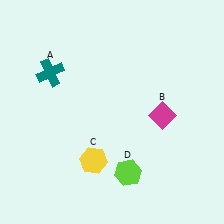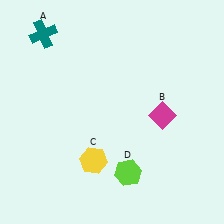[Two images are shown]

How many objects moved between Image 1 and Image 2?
1 object moved between the two images.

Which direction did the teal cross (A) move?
The teal cross (A) moved up.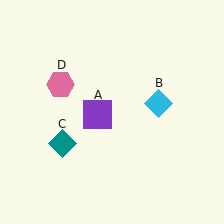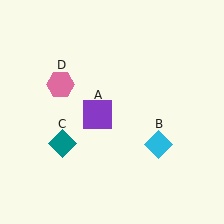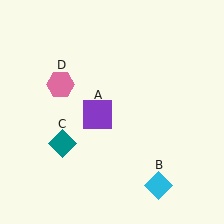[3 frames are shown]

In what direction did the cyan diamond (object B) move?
The cyan diamond (object B) moved down.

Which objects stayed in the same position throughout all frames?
Purple square (object A) and teal diamond (object C) and pink hexagon (object D) remained stationary.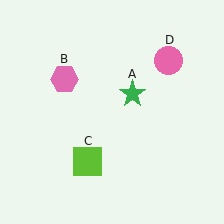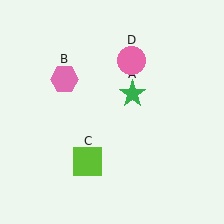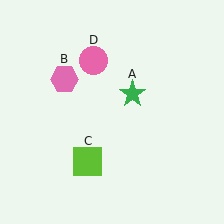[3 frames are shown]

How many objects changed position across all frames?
1 object changed position: pink circle (object D).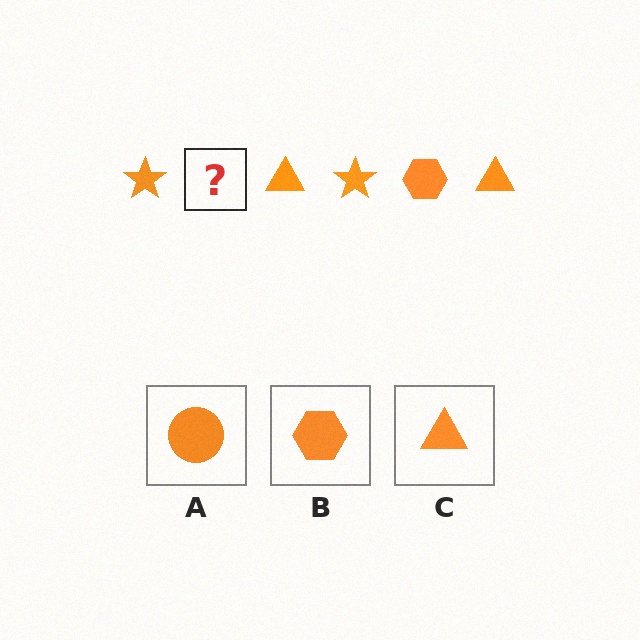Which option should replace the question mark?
Option B.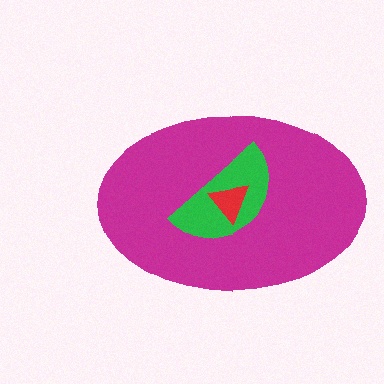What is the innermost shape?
The red triangle.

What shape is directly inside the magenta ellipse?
The green semicircle.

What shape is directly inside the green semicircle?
The red triangle.